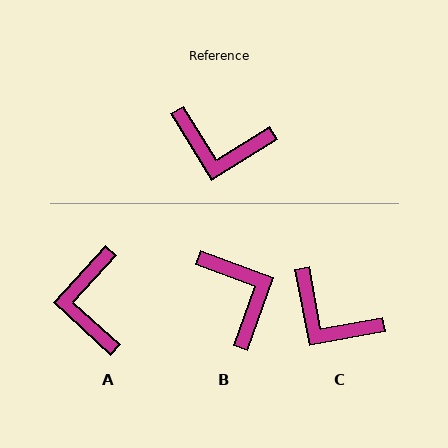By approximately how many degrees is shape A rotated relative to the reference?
Approximately 74 degrees clockwise.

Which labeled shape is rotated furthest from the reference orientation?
B, about 128 degrees away.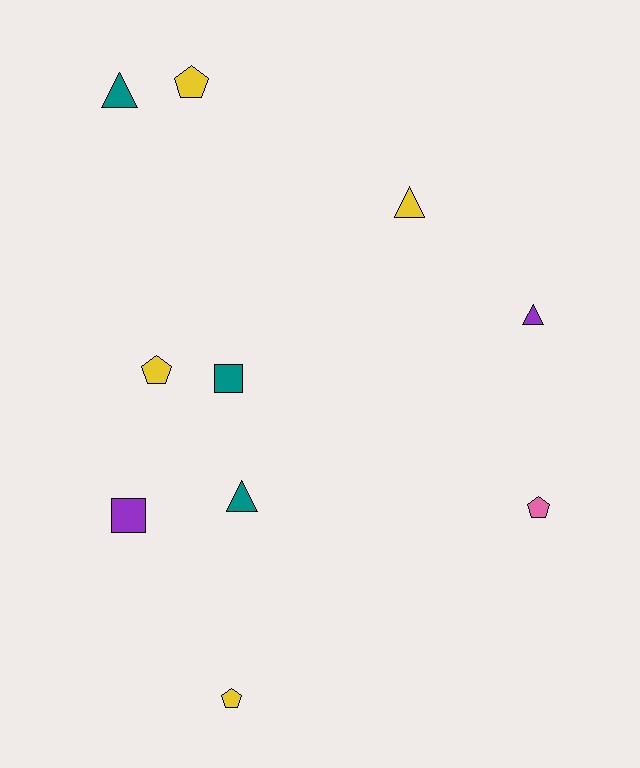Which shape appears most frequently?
Pentagon, with 4 objects.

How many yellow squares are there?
There are no yellow squares.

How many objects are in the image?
There are 10 objects.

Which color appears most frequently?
Yellow, with 4 objects.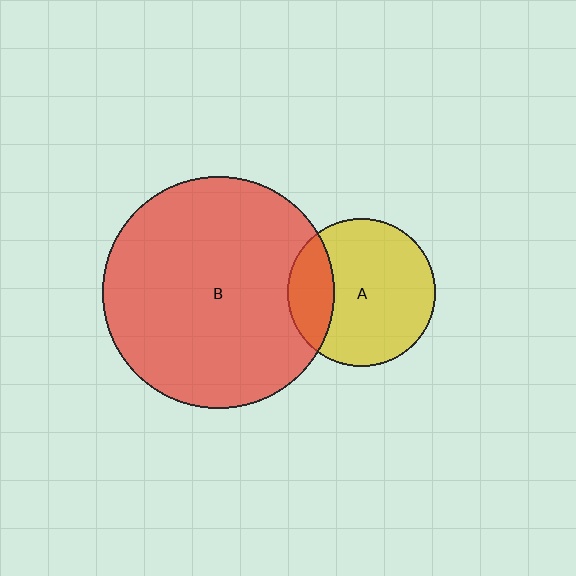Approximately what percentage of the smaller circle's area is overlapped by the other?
Approximately 20%.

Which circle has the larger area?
Circle B (red).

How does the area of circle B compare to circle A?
Approximately 2.5 times.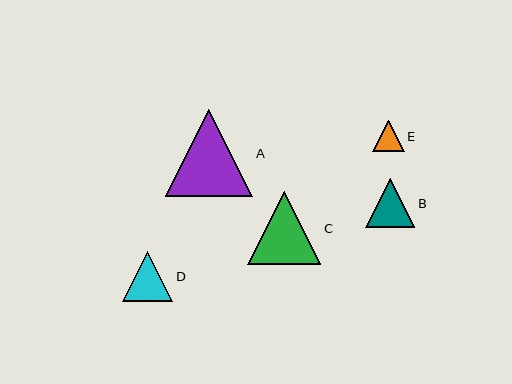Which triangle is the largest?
Triangle A is the largest with a size of approximately 87 pixels.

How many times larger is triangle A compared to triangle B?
Triangle A is approximately 1.8 times the size of triangle B.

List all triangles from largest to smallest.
From largest to smallest: A, C, D, B, E.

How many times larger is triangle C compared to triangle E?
Triangle C is approximately 2.3 times the size of triangle E.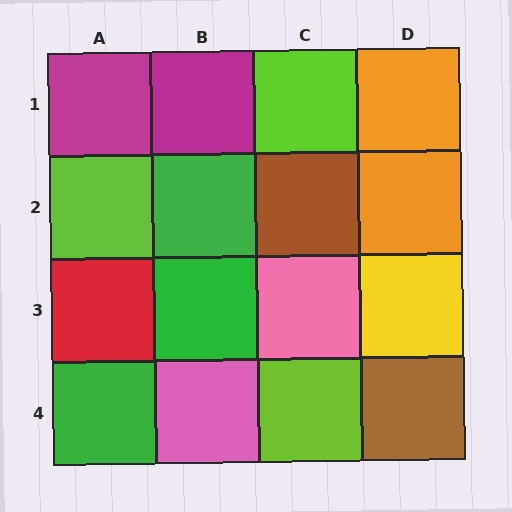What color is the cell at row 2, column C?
Brown.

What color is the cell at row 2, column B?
Green.